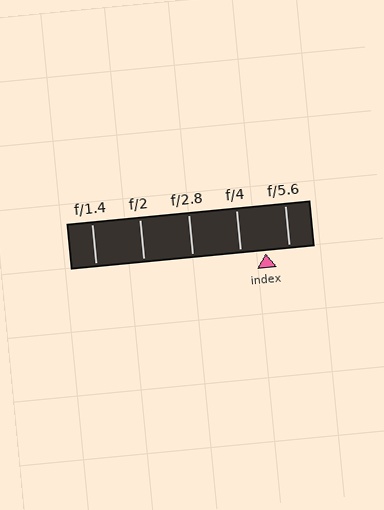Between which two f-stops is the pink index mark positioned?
The index mark is between f/4 and f/5.6.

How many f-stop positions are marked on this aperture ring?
There are 5 f-stop positions marked.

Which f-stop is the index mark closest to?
The index mark is closest to f/5.6.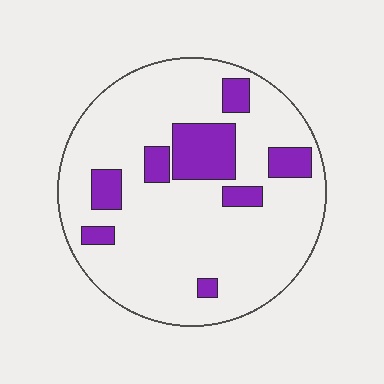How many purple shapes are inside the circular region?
8.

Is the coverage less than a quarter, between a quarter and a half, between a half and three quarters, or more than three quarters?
Less than a quarter.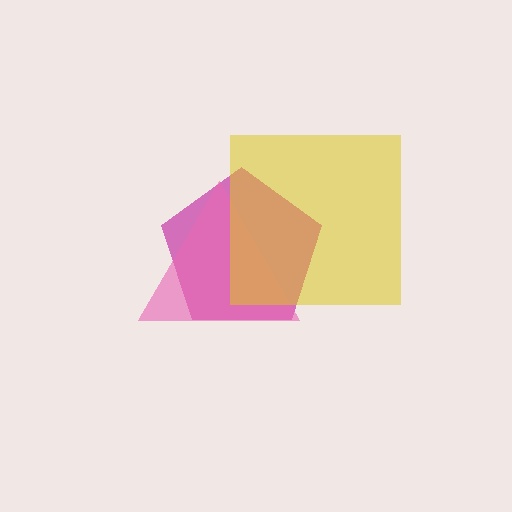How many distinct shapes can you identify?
There are 3 distinct shapes: a magenta pentagon, a pink triangle, a yellow square.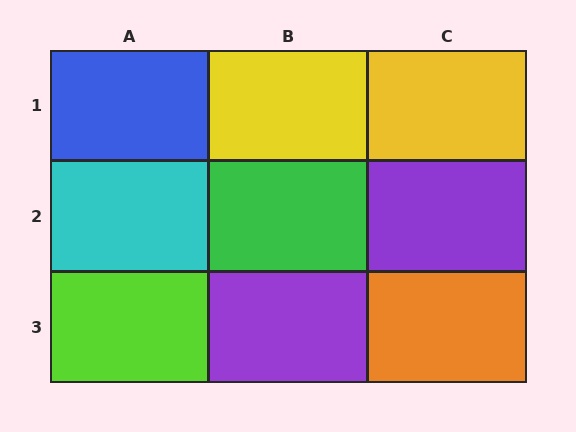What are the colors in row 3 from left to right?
Lime, purple, orange.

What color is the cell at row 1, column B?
Yellow.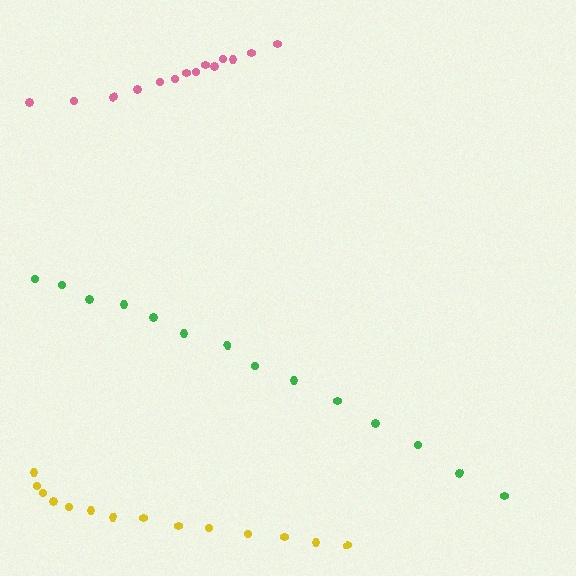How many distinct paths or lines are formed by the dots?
There are 3 distinct paths.